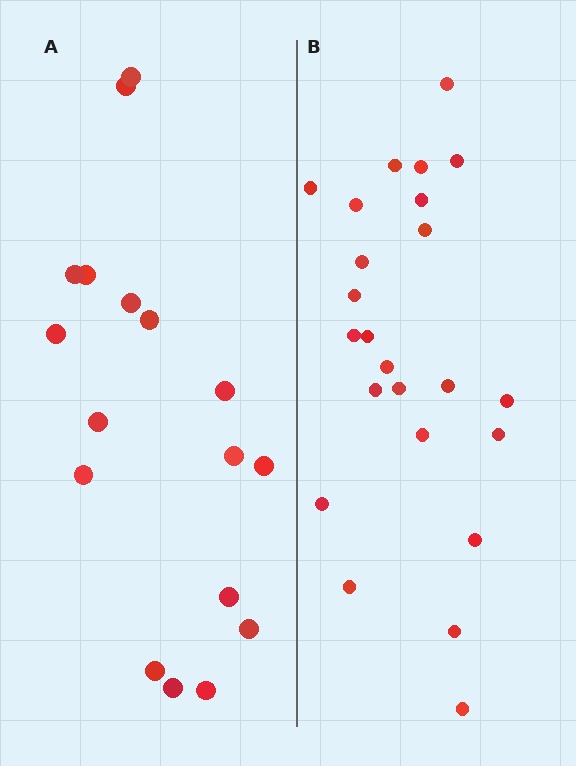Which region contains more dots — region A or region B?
Region B (the right region) has more dots.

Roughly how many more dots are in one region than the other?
Region B has roughly 8 or so more dots than region A.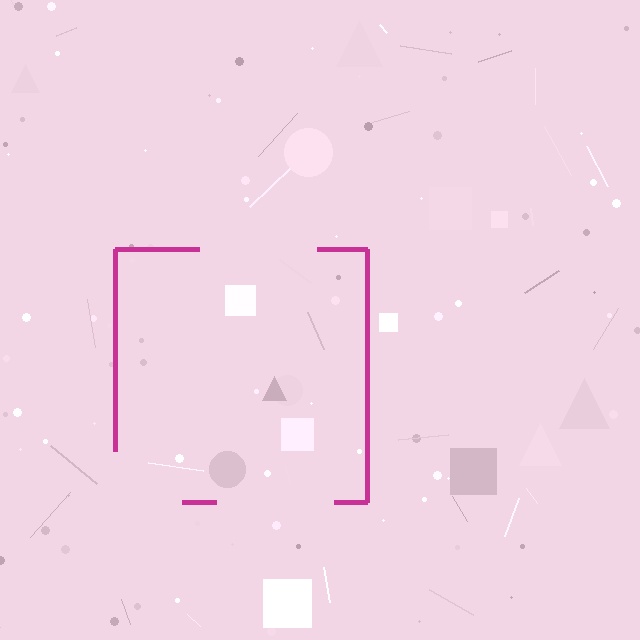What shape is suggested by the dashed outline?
The dashed outline suggests a square.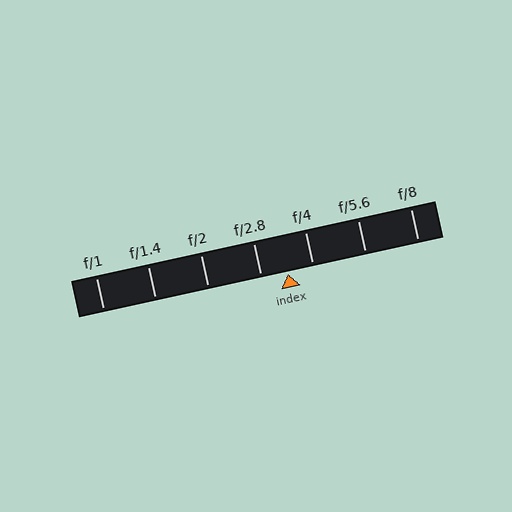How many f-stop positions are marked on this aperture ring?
There are 7 f-stop positions marked.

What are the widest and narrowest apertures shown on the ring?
The widest aperture shown is f/1 and the narrowest is f/8.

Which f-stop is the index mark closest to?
The index mark is closest to f/4.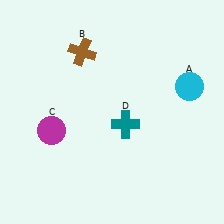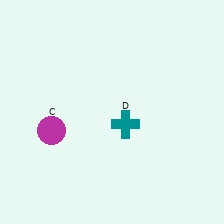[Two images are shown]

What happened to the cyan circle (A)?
The cyan circle (A) was removed in Image 2. It was in the top-right area of Image 1.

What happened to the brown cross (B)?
The brown cross (B) was removed in Image 2. It was in the top-left area of Image 1.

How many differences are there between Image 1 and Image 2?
There are 2 differences between the two images.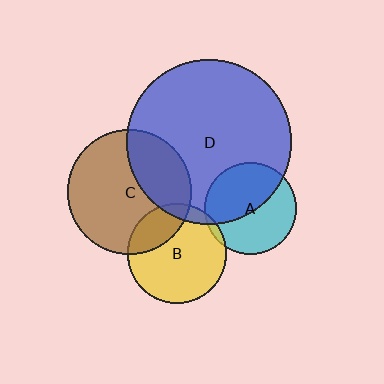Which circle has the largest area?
Circle D (blue).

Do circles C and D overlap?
Yes.